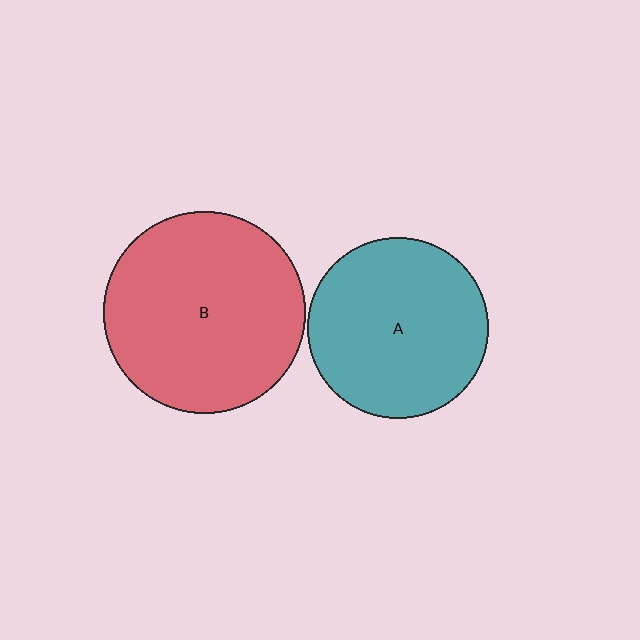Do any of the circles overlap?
No, none of the circles overlap.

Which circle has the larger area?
Circle B (red).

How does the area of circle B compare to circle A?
Approximately 1.3 times.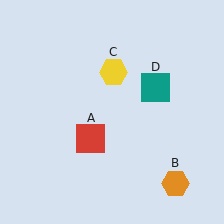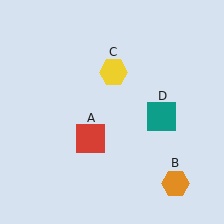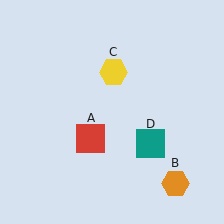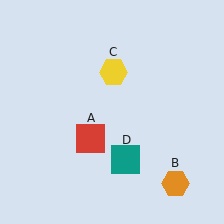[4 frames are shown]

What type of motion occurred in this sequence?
The teal square (object D) rotated clockwise around the center of the scene.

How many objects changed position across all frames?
1 object changed position: teal square (object D).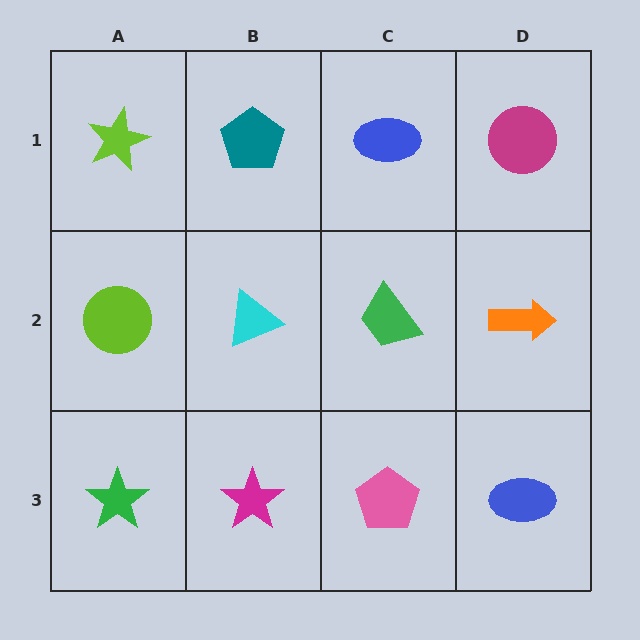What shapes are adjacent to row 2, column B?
A teal pentagon (row 1, column B), a magenta star (row 3, column B), a lime circle (row 2, column A), a green trapezoid (row 2, column C).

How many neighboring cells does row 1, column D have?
2.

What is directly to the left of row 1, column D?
A blue ellipse.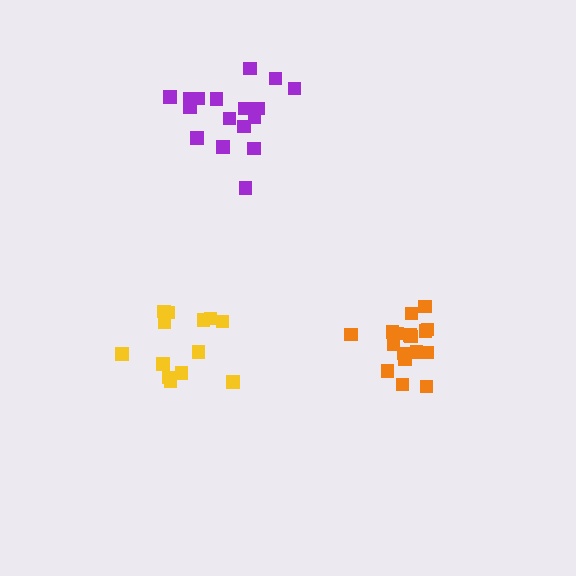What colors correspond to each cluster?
The clusters are colored: yellow, orange, purple.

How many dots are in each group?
Group 1: 13 dots, Group 2: 18 dots, Group 3: 18 dots (49 total).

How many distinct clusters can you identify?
There are 3 distinct clusters.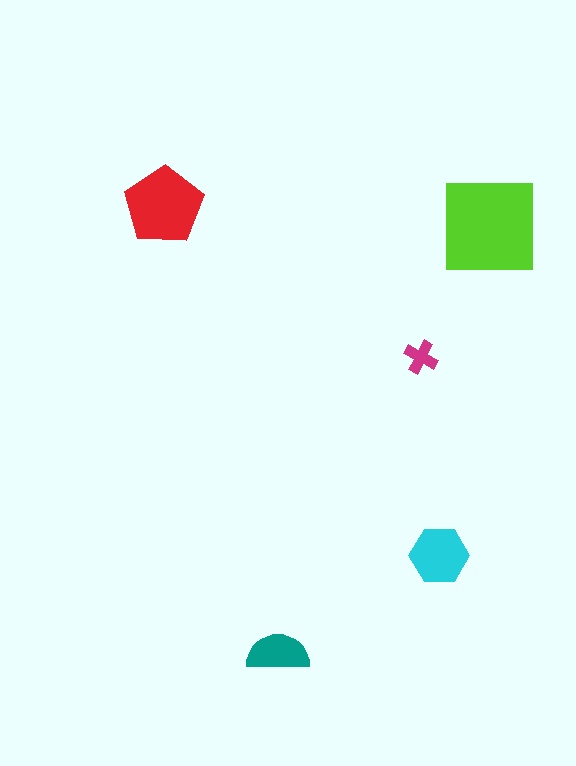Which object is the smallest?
The magenta cross.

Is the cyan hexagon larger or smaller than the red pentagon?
Smaller.